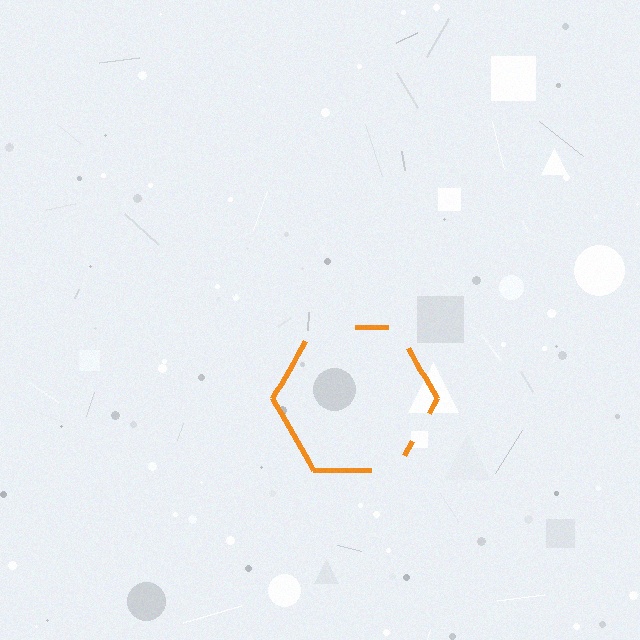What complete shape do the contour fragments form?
The contour fragments form a hexagon.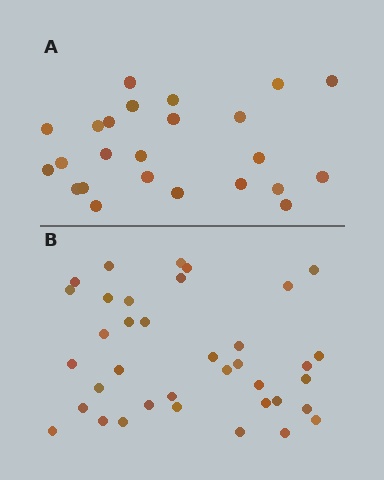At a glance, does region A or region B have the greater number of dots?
Region B (the bottom region) has more dots.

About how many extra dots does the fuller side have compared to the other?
Region B has approximately 15 more dots than region A.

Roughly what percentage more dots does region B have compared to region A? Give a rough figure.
About 55% more.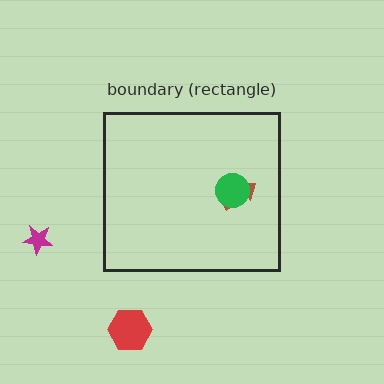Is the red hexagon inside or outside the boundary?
Outside.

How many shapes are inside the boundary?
2 inside, 2 outside.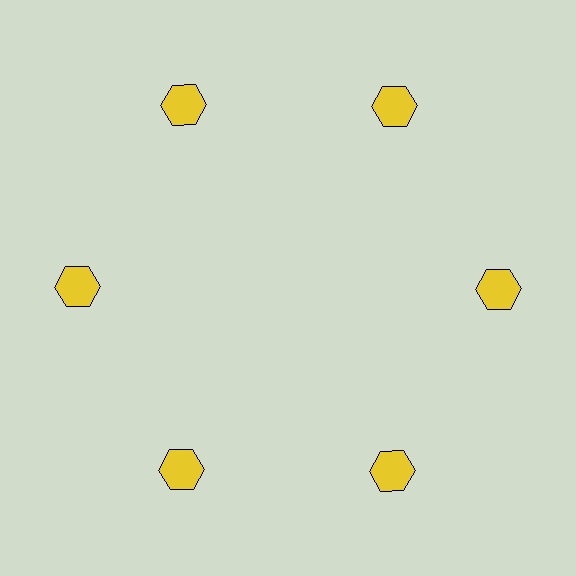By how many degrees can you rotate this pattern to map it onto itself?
The pattern maps onto itself every 60 degrees of rotation.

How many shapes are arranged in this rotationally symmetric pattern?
There are 6 shapes, arranged in 6 groups of 1.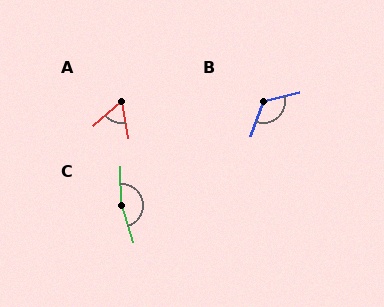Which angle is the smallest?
A, at approximately 59 degrees.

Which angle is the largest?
C, at approximately 165 degrees.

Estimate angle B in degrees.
Approximately 124 degrees.